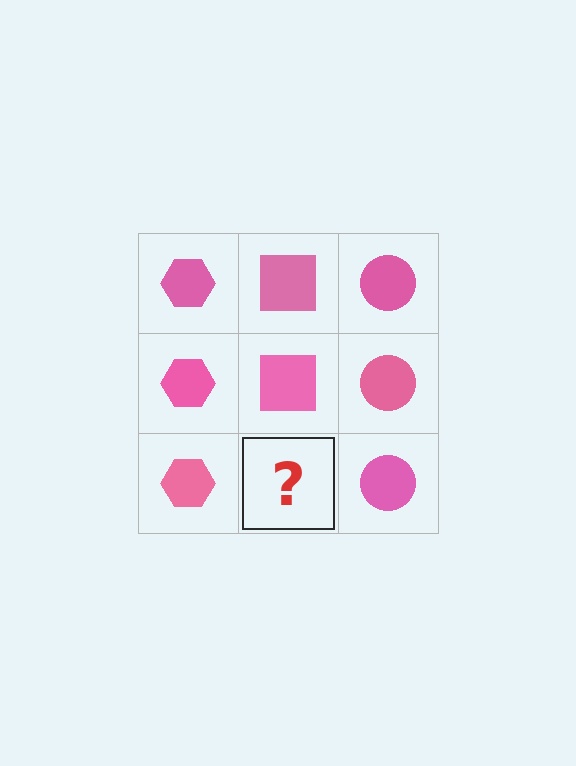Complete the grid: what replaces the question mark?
The question mark should be replaced with a pink square.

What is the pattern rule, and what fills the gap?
The rule is that each column has a consistent shape. The gap should be filled with a pink square.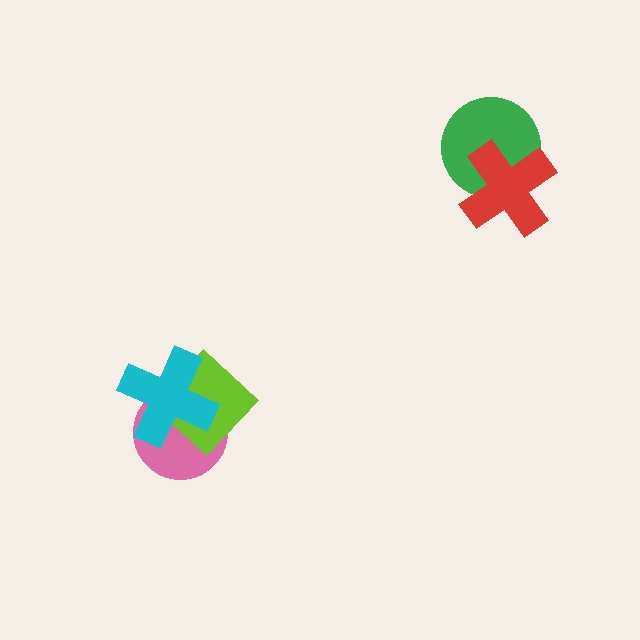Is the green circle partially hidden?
Yes, it is partially covered by another shape.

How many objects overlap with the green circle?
1 object overlaps with the green circle.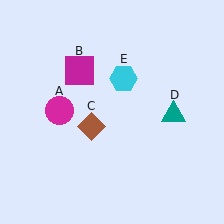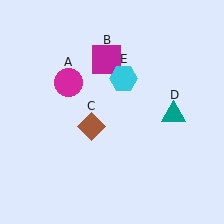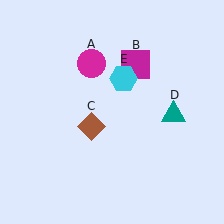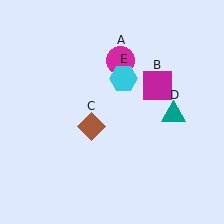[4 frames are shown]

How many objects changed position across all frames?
2 objects changed position: magenta circle (object A), magenta square (object B).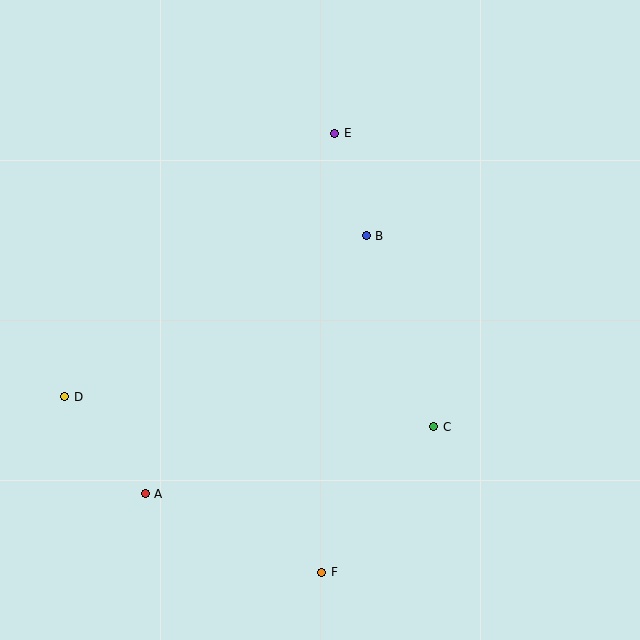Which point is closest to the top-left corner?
Point E is closest to the top-left corner.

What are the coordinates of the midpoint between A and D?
The midpoint between A and D is at (105, 445).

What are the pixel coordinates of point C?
Point C is at (434, 427).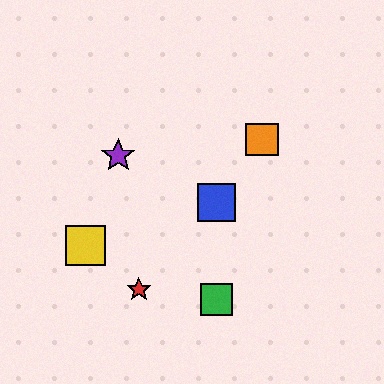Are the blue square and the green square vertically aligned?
Yes, both are at x≈216.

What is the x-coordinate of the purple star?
The purple star is at x≈118.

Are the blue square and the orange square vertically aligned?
No, the blue square is at x≈216 and the orange square is at x≈262.